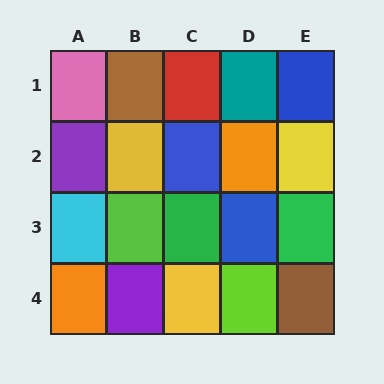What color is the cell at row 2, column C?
Blue.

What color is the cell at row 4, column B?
Purple.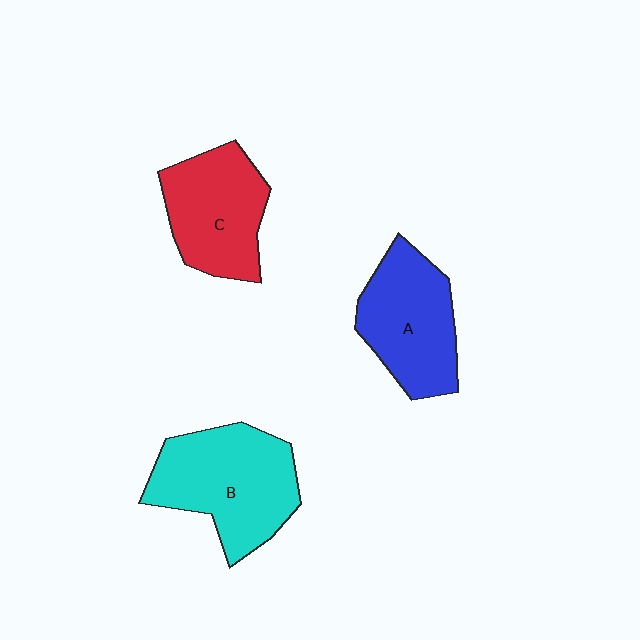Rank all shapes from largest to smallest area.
From largest to smallest: B (cyan), A (blue), C (red).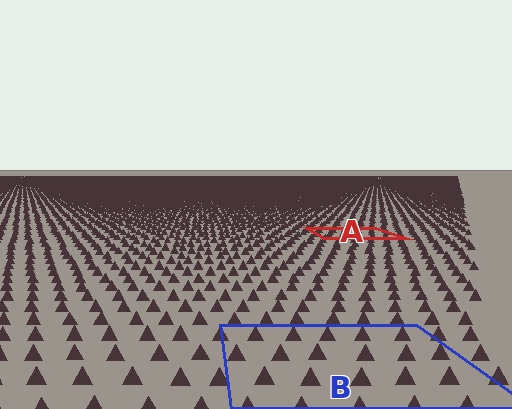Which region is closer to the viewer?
Region B is closer. The texture elements there are larger and more spread out.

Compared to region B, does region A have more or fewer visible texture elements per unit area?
Region A has more texture elements per unit area — they are packed more densely because it is farther away.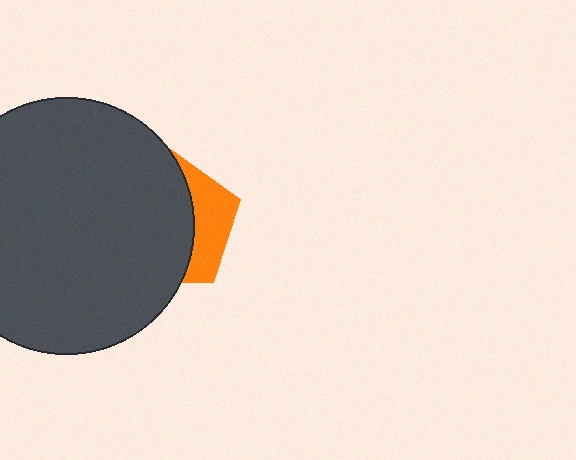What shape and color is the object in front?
The object in front is a dark gray circle.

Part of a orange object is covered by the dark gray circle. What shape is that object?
It is a pentagon.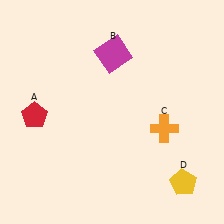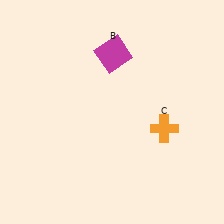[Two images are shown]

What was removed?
The yellow pentagon (D), the red pentagon (A) were removed in Image 2.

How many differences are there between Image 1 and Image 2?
There are 2 differences between the two images.